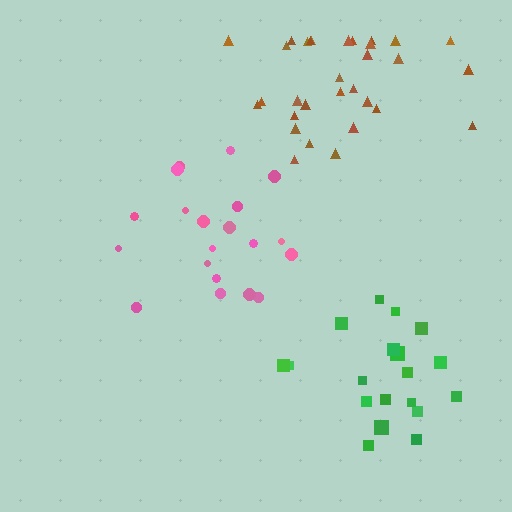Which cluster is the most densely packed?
Green.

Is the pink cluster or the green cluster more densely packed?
Green.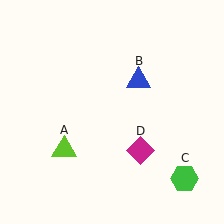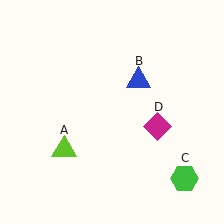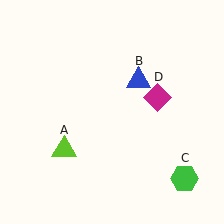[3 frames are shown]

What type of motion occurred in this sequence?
The magenta diamond (object D) rotated counterclockwise around the center of the scene.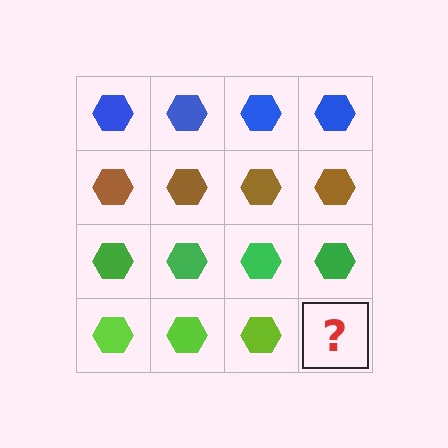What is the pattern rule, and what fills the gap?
The rule is that each row has a consistent color. The gap should be filled with a lime hexagon.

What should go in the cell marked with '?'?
The missing cell should contain a lime hexagon.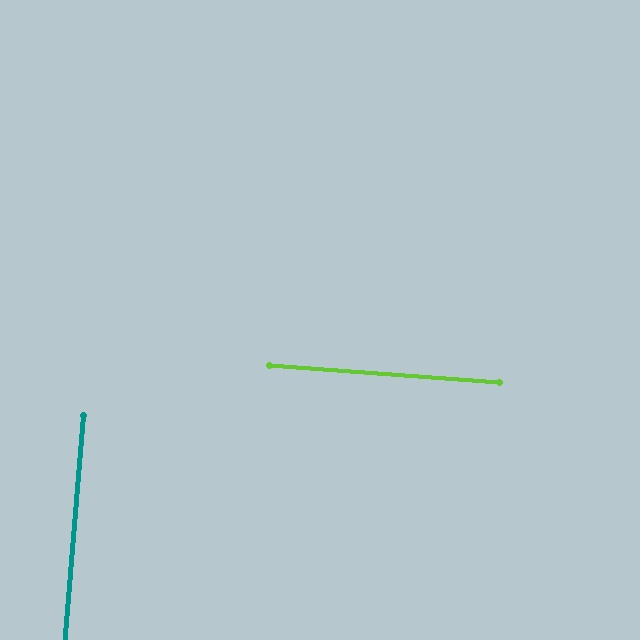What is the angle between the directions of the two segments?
Approximately 90 degrees.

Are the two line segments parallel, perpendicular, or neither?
Perpendicular — they meet at approximately 90°.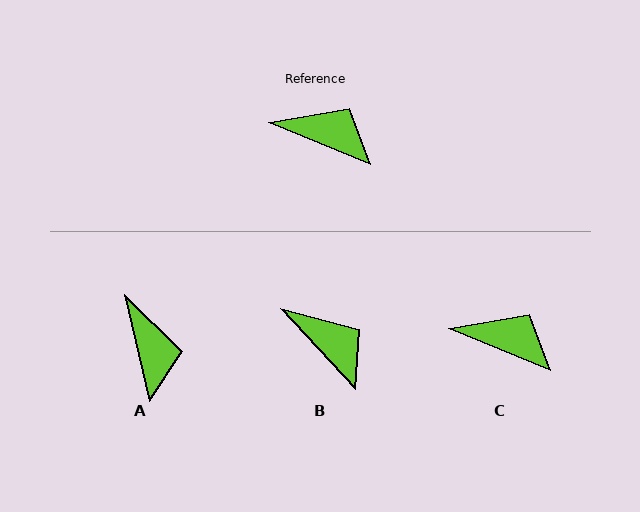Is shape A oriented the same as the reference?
No, it is off by about 54 degrees.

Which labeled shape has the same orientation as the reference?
C.